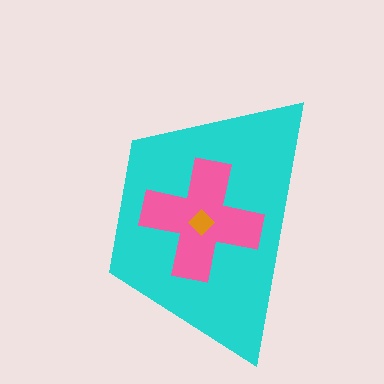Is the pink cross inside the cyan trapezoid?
Yes.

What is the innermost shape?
The orange diamond.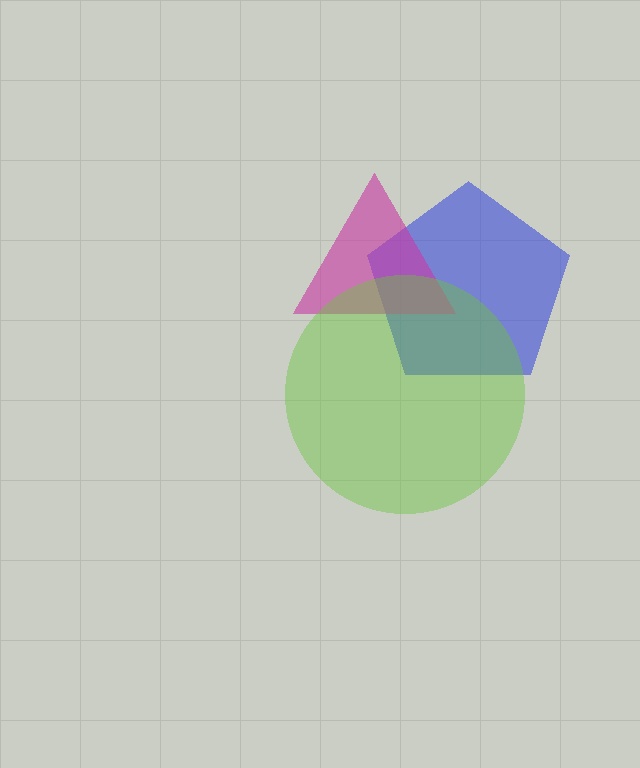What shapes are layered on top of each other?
The layered shapes are: a blue pentagon, a magenta triangle, a lime circle.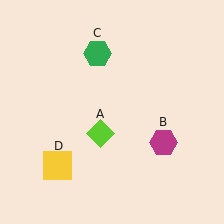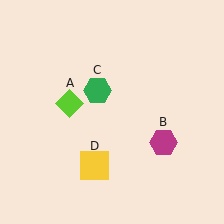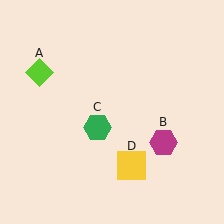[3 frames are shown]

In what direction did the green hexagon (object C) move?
The green hexagon (object C) moved down.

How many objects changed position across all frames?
3 objects changed position: lime diamond (object A), green hexagon (object C), yellow square (object D).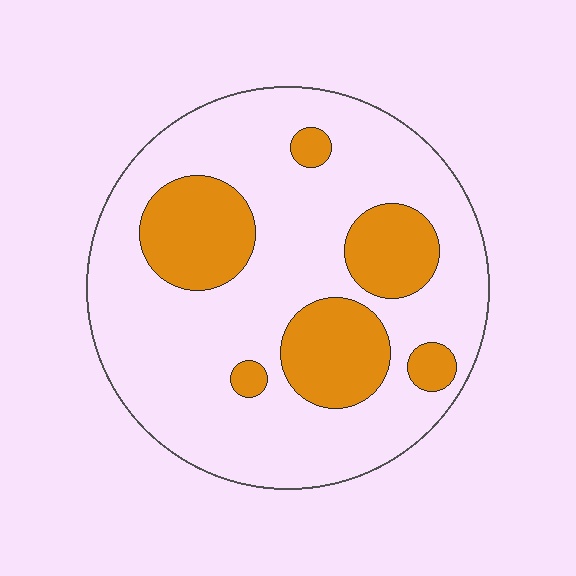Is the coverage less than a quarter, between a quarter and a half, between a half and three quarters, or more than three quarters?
Between a quarter and a half.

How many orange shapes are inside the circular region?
6.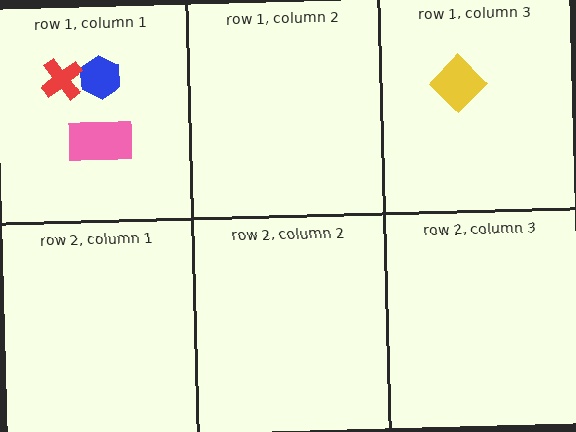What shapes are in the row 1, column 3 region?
The yellow diamond.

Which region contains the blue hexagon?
The row 1, column 1 region.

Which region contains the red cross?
The row 1, column 1 region.